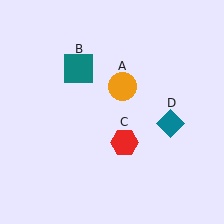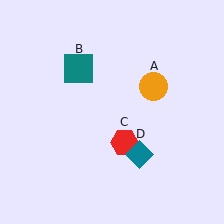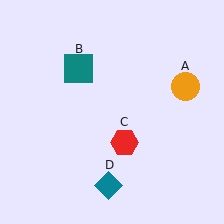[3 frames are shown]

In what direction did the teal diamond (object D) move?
The teal diamond (object D) moved down and to the left.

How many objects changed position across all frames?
2 objects changed position: orange circle (object A), teal diamond (object D).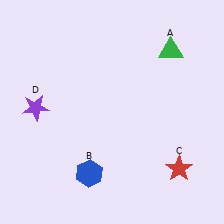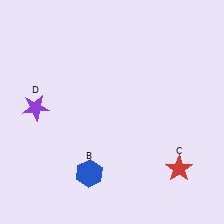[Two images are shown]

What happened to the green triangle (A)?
The green triangle (A) was removed in Image 2. It was in the top-right area of Image 1.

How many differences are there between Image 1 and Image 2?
There is 1 difference between the two images.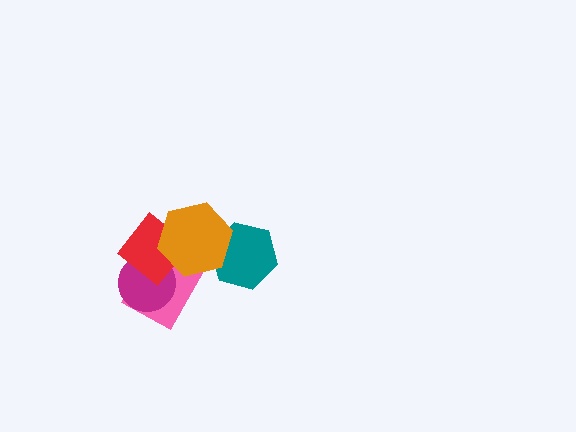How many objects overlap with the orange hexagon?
3 objects overlap with the orange hexagon.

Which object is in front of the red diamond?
The orange hexagon is in front of the red diamond.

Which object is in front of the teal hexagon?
The orange hexagon is in front of the teal hexagon.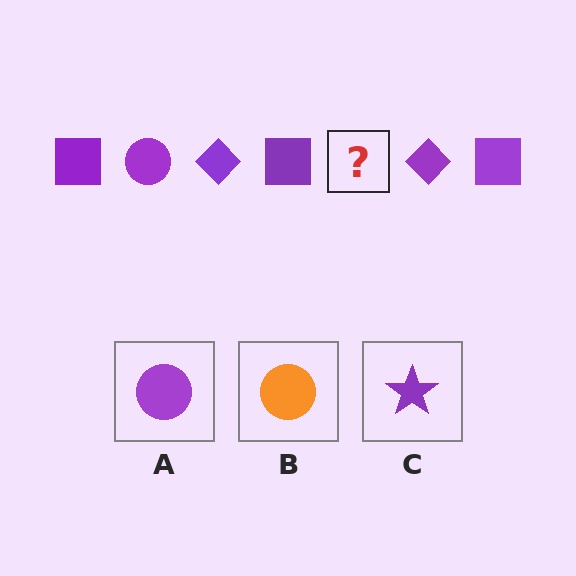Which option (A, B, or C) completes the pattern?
A.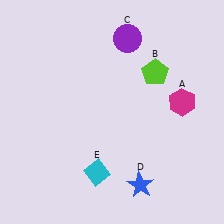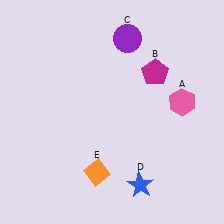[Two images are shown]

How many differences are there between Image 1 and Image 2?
There are 3 differences between the two images.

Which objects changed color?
A changed from magenta to pink. B changed from lime to magenta. E changed from cyan to orange.